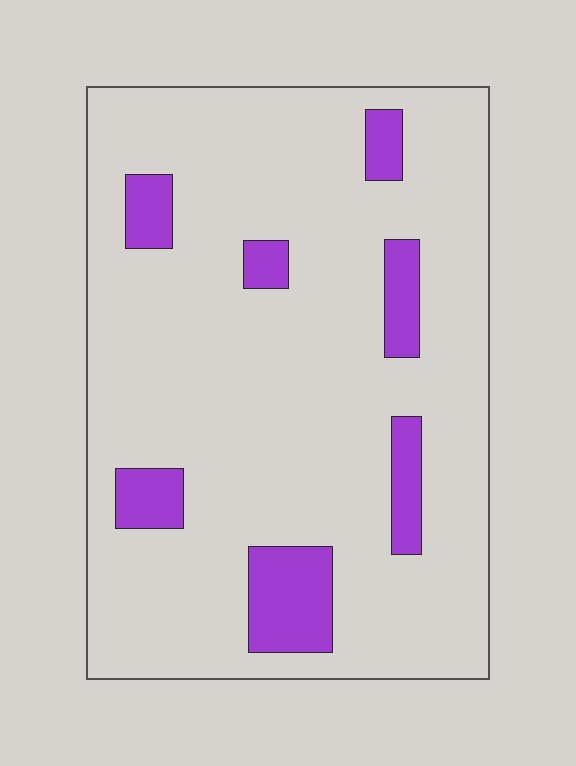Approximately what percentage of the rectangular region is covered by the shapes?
Approximately 15%.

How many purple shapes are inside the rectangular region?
7.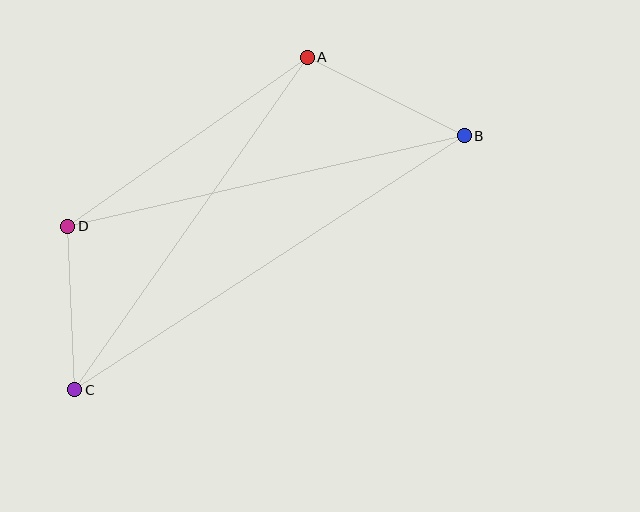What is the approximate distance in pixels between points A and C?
The distance between A and C is approximately 406 pixels.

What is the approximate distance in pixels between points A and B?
The distance between A and B is approximately 176 pixels.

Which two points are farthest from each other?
Points B and C are farthest from each other.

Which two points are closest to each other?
Points C and D are closest to each other.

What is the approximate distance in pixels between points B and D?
The distance between B and D is approximately 407 pixels.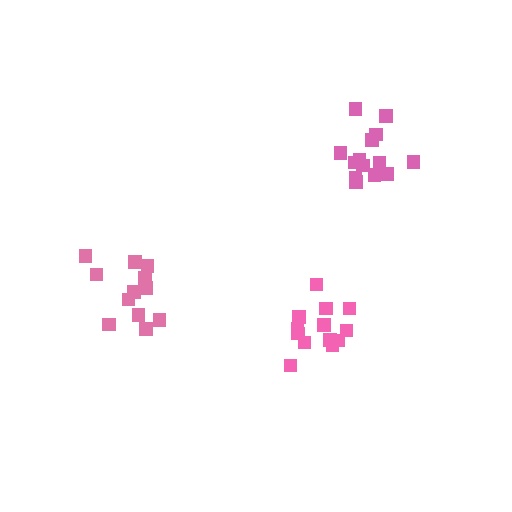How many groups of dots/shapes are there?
There are 3 groups.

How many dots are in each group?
Group 1: 12 dots, Group 2: 13 dots, Group 3: 14 dots (39 total).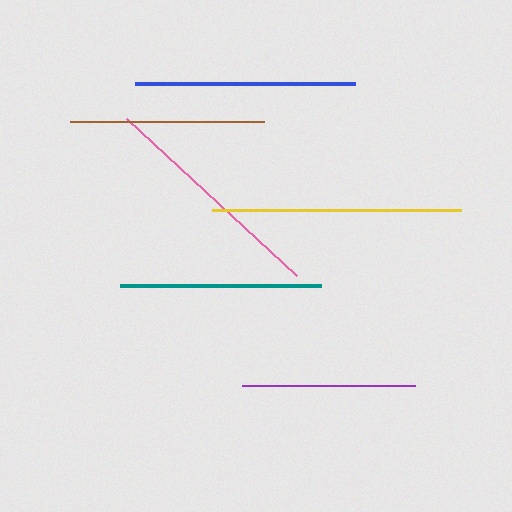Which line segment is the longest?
The yellow line is the longest at approximately 249 pixels.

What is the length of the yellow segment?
The yellow segment is approximately 249 pixels long.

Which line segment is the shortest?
The purple line is the shortest at approximately 173 pixels.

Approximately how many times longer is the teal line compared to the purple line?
The teal line is approximately 1.2 times the length of the purple line.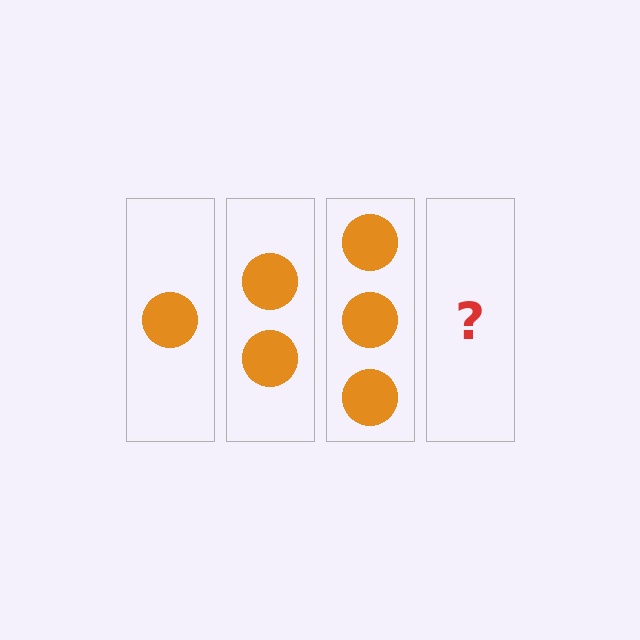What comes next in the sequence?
The next element should be 4 circles.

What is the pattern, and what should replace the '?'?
The pattern is that each step adds one more circle. The '?' should be 4 circles.